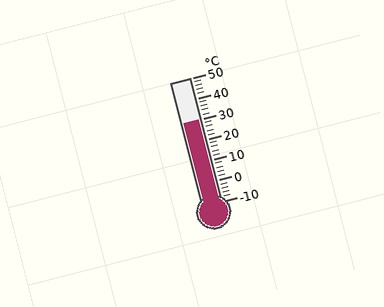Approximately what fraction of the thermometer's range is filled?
The thermometer is filled to approximately 65% of its range.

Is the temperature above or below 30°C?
The temperature is at 30°C.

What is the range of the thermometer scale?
The thermometer scale ranges from -10°C to 50°C.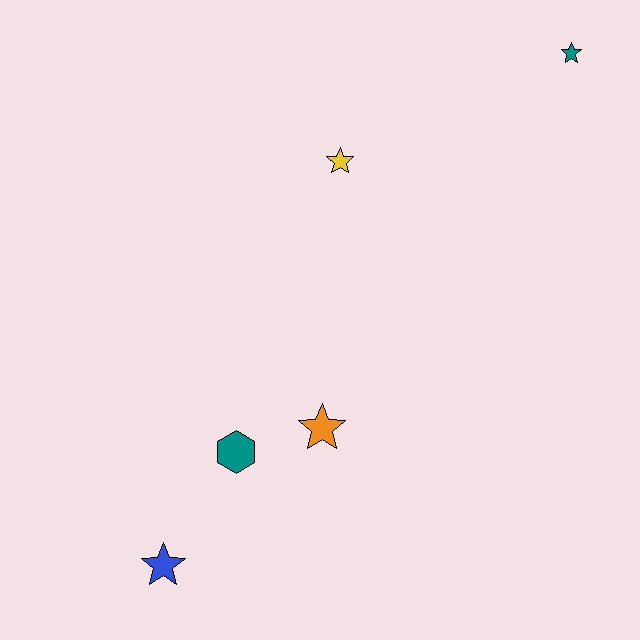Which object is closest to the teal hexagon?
The orange star is closest to the teal hexagon.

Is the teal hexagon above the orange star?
No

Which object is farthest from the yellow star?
The blue star is farthest from the yellow star.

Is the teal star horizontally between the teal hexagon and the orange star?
No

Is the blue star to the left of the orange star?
Yes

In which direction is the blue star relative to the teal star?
The blue star is below the teal star.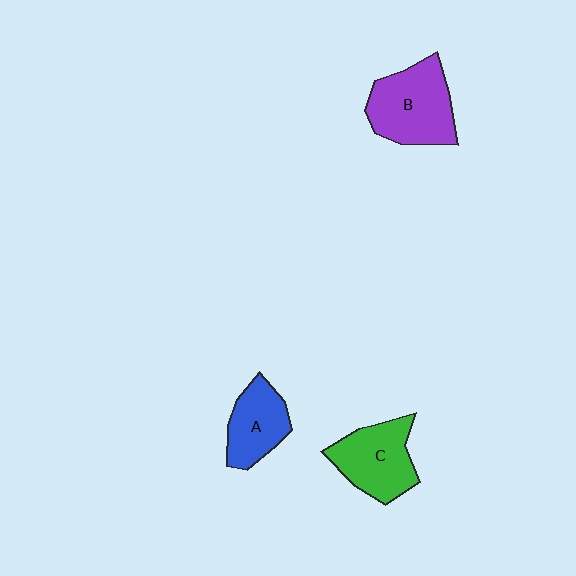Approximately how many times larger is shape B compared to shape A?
Approximately 1.5 times.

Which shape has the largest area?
Shape B (purple).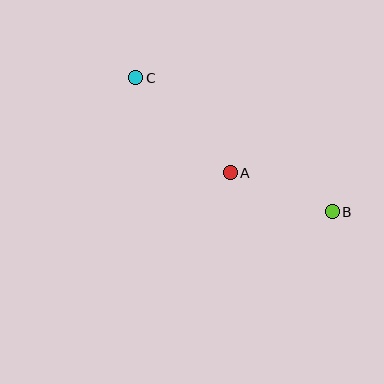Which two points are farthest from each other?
Points B and C are farthest from each other.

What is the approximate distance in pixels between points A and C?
The distance between A and C is approximately 134 pixels.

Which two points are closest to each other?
Points A and B are closest to each other.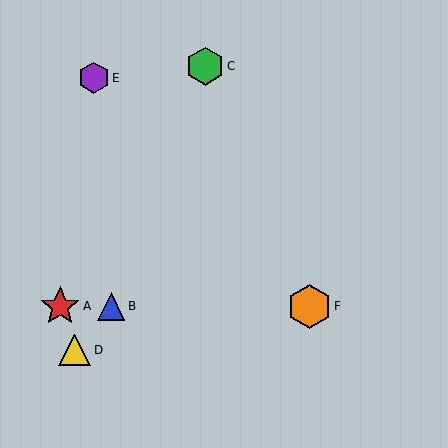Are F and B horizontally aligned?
Yes, both are at y≈306.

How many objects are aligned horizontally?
3 objects (A, B, F) are aligned horizontally.